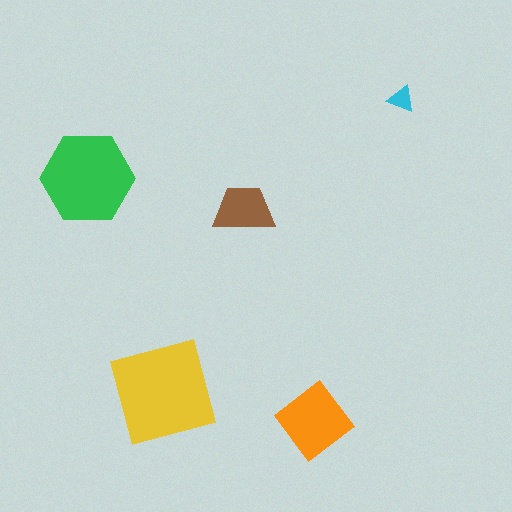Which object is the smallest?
The cyan triangle.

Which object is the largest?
The yellow square.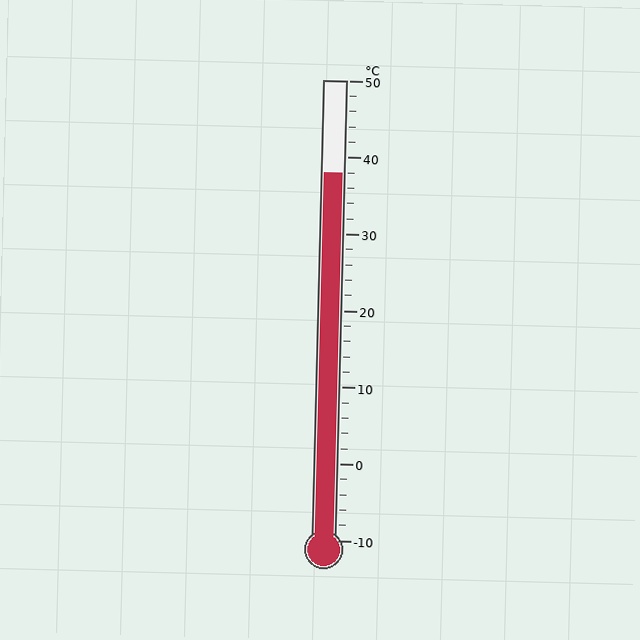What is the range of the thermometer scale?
The thermometer scale ranges from -10°C to 50°C.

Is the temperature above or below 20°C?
The temperature is above 20°C.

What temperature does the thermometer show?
The thermometer shows approximately 38°C.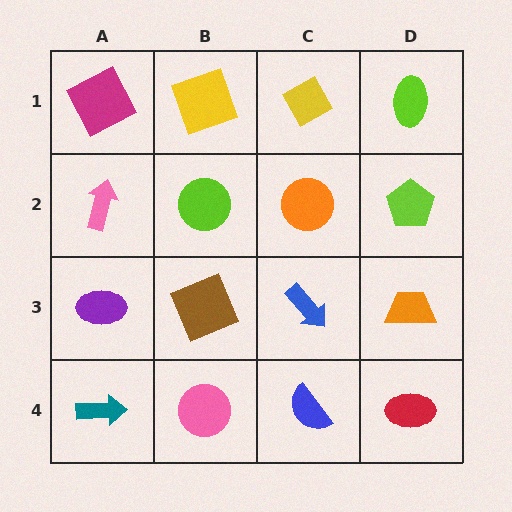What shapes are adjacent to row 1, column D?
A lime pentagon (row 2, column D), a yellow diamond (row 1, column C).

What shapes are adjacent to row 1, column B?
A lime circle (row 2, column B), a magenta square (row 1, column A), a yellow diamond (row 1, column C).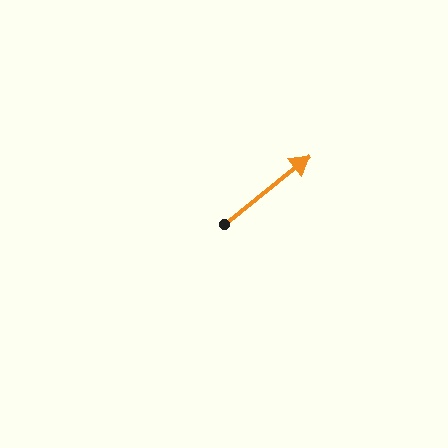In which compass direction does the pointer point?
Northeast.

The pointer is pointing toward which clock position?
Roughly 2 o'clock.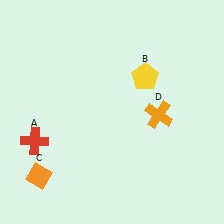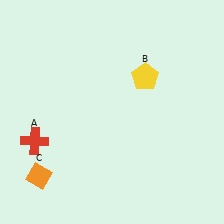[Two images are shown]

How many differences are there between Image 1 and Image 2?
There is 1 difference between the two images.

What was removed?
The orange cross (D) was removed in Image 2.